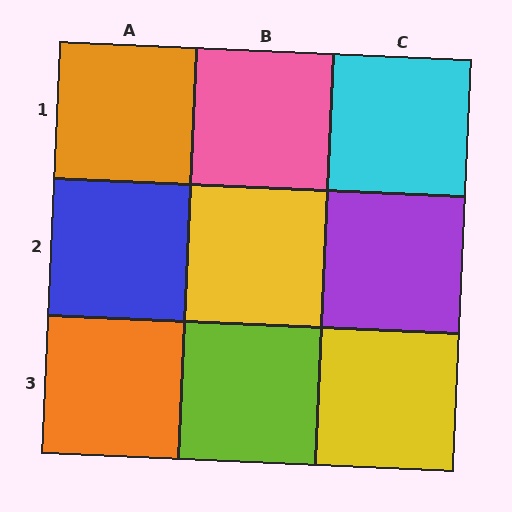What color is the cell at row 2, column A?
Blue.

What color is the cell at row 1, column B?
Pink.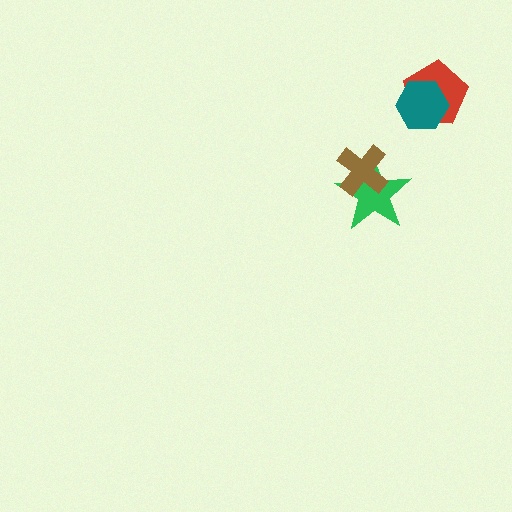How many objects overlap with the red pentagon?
1 object overlaps with the red pentagon.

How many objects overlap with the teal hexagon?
1 object overlaps with the teal hexagon.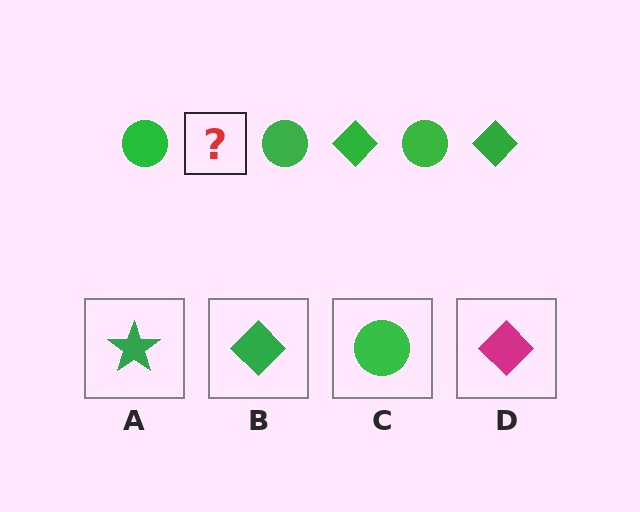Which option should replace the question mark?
Option B.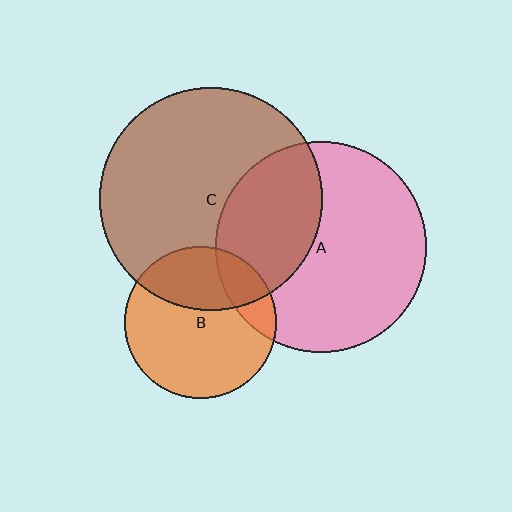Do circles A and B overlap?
Yes.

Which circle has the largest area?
Circle C (brown).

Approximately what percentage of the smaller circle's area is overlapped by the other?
Approximately 15%.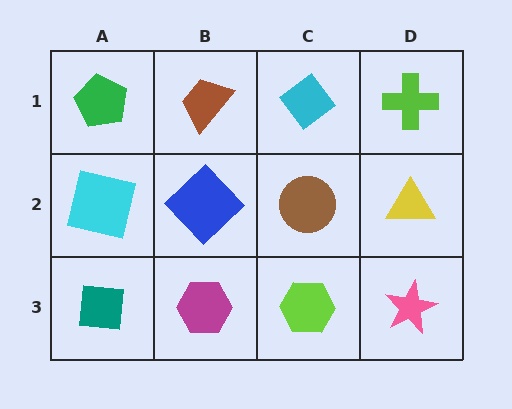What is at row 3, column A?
A teal square.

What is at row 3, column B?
A magenta hexagon.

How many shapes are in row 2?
4 shapes.